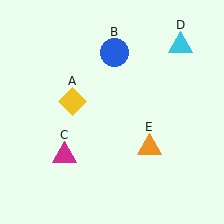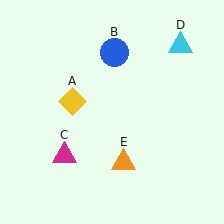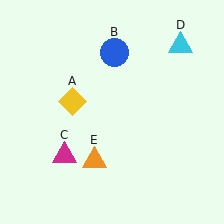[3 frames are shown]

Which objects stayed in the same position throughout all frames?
Yellow diamond (object A) and blue circle (object B) and magenta triangle (object C) and cyan triangle (object D) remained stationary.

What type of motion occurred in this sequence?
The orange triangle (object E) rotated clockwise around the center of the scene.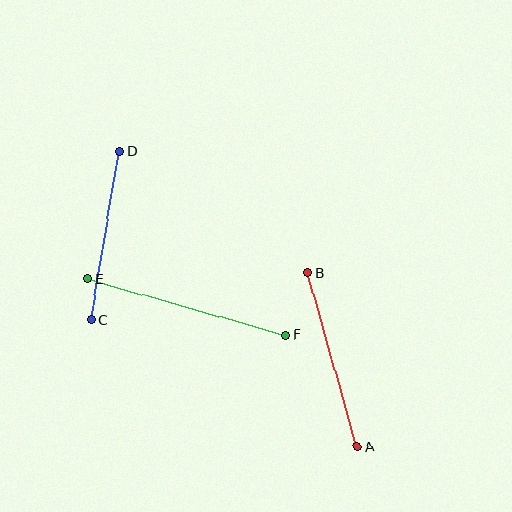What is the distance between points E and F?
The distance is approximately 205 pixels.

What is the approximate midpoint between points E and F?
The midpoint is at approximately (187, 307) pixels.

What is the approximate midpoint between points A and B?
The midpoint is at approximately (333, 360) pixels.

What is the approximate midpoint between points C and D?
The midpoint is at approximately (105, 236) pixels.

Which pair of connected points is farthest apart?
Points E and F are farthest apart.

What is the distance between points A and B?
The distance is approximately 180 pixels.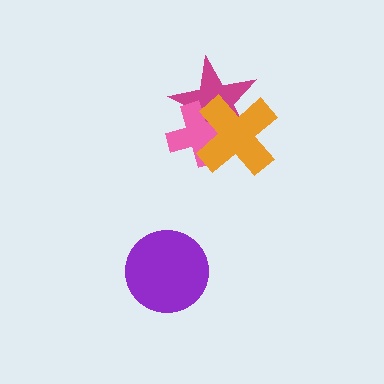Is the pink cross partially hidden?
Yes, it is partially covered by another shape.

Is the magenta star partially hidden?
Yes, it is partially covered by another shape.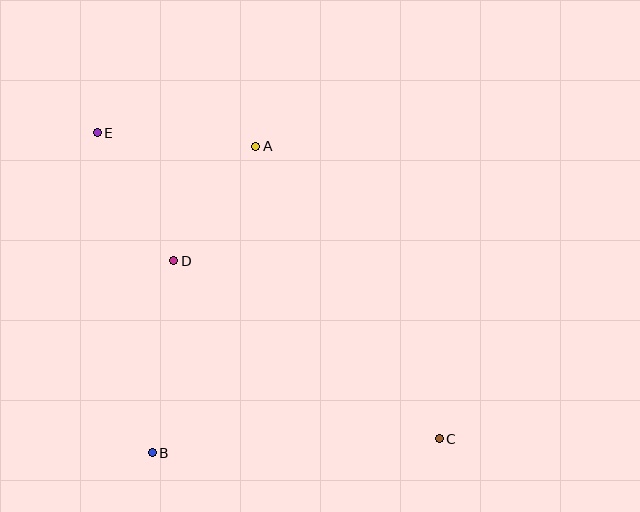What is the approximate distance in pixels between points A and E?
The distance between A and E is approximately 159 pixels.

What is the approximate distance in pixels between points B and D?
The distance between B and D is approximately 193 pixels.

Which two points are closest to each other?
Points A and D are closest to each other.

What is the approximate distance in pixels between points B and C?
The distance between B and C is approximately 287 pixels.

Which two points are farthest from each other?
Points C and E are farthest from each other.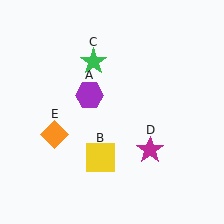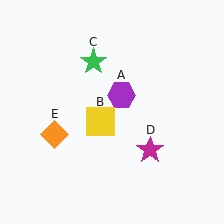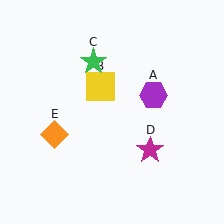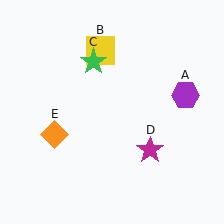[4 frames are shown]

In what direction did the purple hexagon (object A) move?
The purple hexagon (object A) moved right.